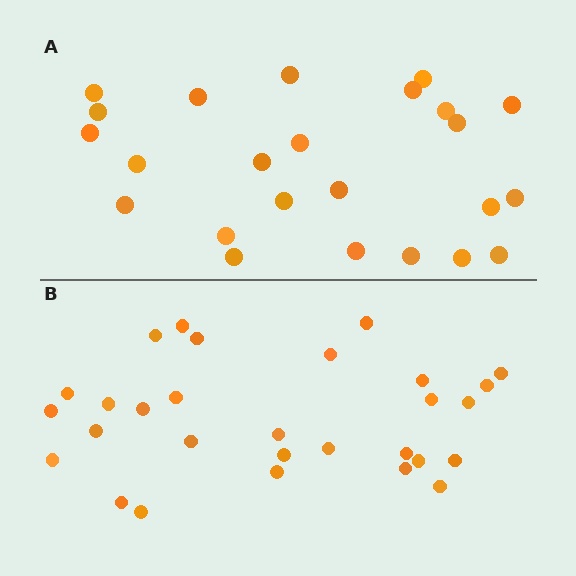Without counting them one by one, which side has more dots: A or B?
Region B (the bottom region) has more dots.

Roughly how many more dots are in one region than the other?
Region B has about 5 more dots than region A.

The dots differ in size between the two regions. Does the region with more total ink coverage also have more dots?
No. Region A has more total ink coverage because its dots are larger, but region B actually contains more individual dots. Total area can be misleading — the number of items is what matters here.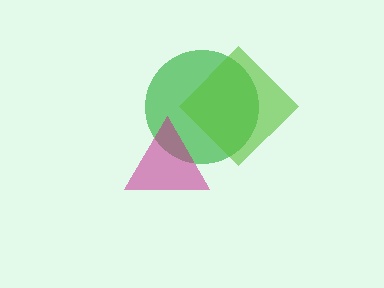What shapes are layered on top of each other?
The layered shapes are: a green circle, a lime diamond, a magenta triangle.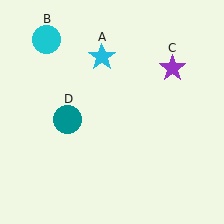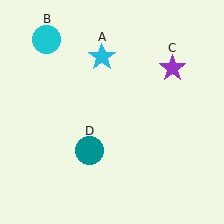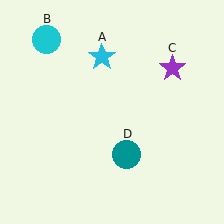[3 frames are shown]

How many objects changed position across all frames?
1 object changed position: teal circle (object D).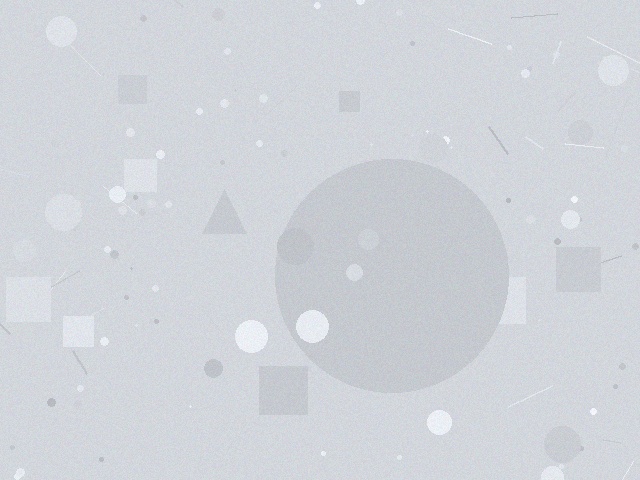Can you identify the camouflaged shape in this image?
The camouflaged shape is a circle.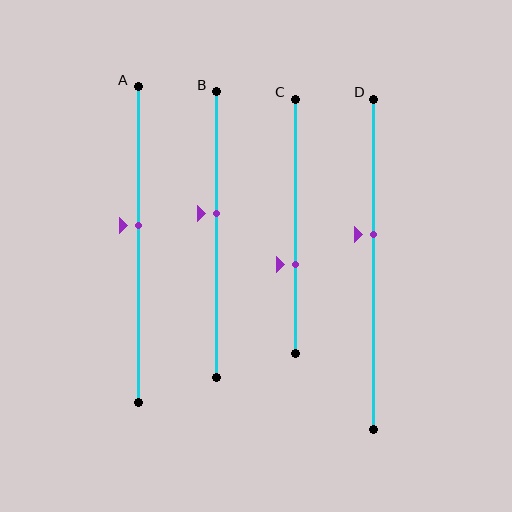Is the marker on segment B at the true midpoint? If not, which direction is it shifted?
No, the marker on segment B is shifted upward by about 8% of the segment length.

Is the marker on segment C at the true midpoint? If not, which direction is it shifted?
No, the marker on segment C is shifted downward by about 15% of the segment length.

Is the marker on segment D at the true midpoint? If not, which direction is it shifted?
No, the marker on segment D is shifted upward by about 9% of the segment length.